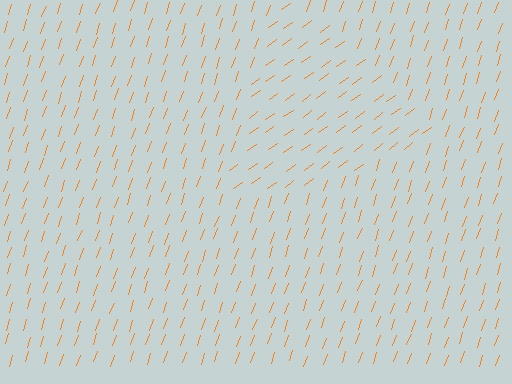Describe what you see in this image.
The image is filled with small orange line segments. A triangle region in the image has lines oriented differently from the surrounding lines, creating a visible texture boundary.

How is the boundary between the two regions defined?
The boundary is defined purely by a change in line orientation (approximately 35 degrees difference). All lines are the same color and thickness.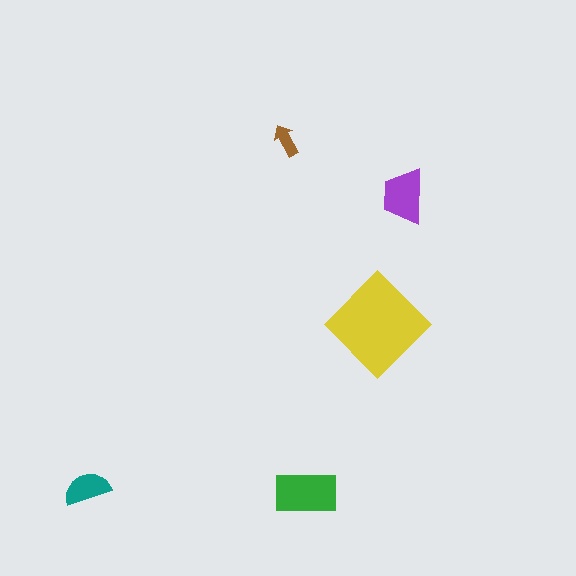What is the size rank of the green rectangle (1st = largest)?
2nd.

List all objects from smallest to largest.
The brown arrow, the teal semicircle, the purple trapezoid, the green rectangle, the yellow diamond.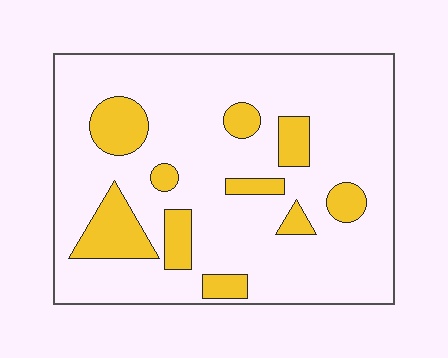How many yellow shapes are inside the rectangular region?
10.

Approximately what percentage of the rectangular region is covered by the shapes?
Approximately 20%.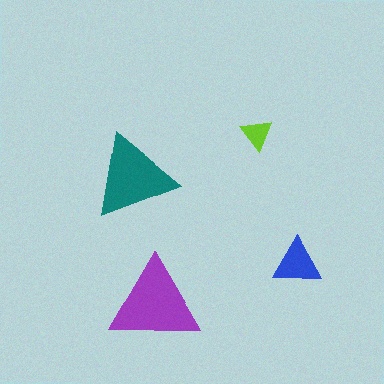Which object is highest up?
The lime triangle is topmost.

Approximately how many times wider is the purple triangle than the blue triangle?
About 2 times wider.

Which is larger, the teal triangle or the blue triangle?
The teal one.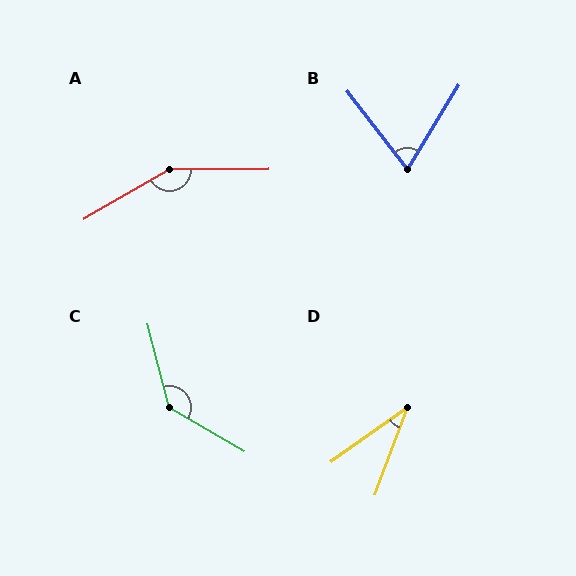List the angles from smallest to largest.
D (34°), B (69°), C (135°), A (150°).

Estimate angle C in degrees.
Approximately 135 degrees.